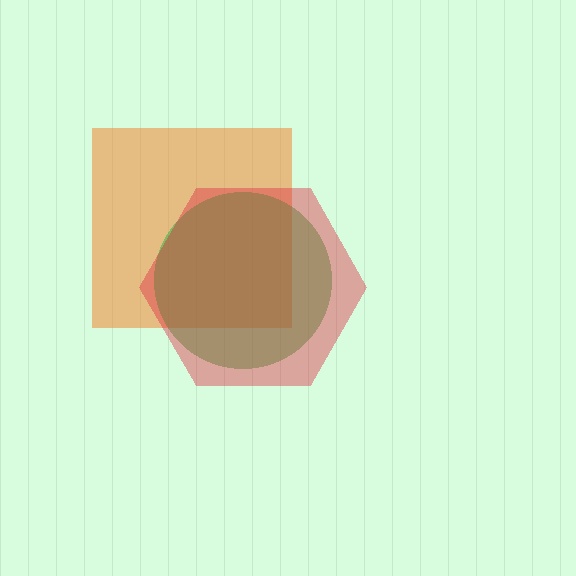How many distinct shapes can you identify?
There are 3 distinct shapes: an orange square, a green circle, a red hexagon.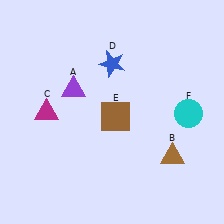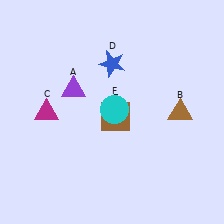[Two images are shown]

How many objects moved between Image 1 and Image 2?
2 objects moved between the two images.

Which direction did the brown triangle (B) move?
The brown triangle (B) moved up.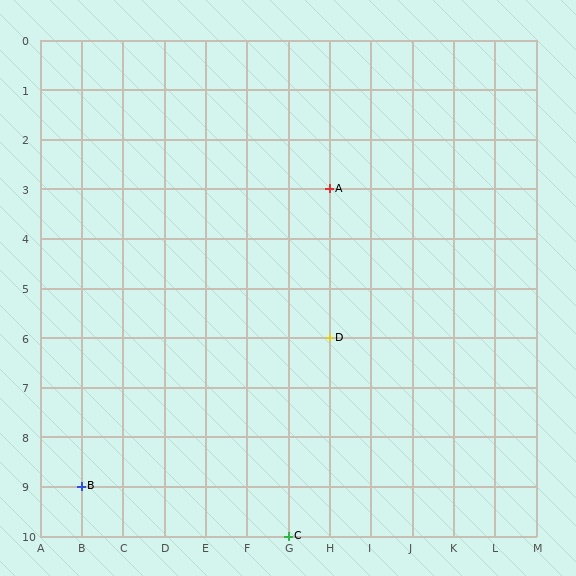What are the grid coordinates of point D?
Point D is at grid coordinates (H, 6).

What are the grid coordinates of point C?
Point C is at grid coordinates (G, 10).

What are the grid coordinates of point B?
Point B is at grid coordinates (B, 9).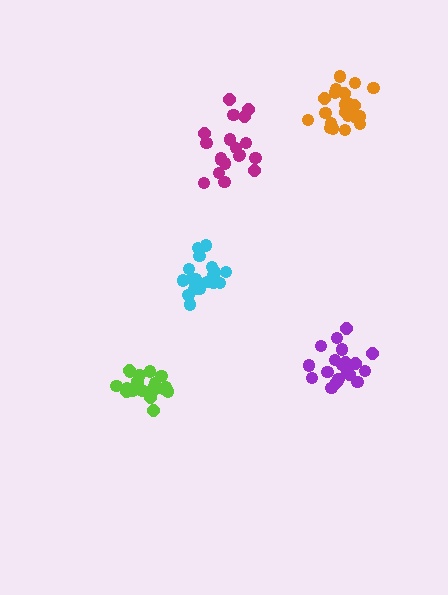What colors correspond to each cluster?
The clusters are colored: orange, cyan, purple, lime, magenta.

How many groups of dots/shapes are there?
There are 5 groups.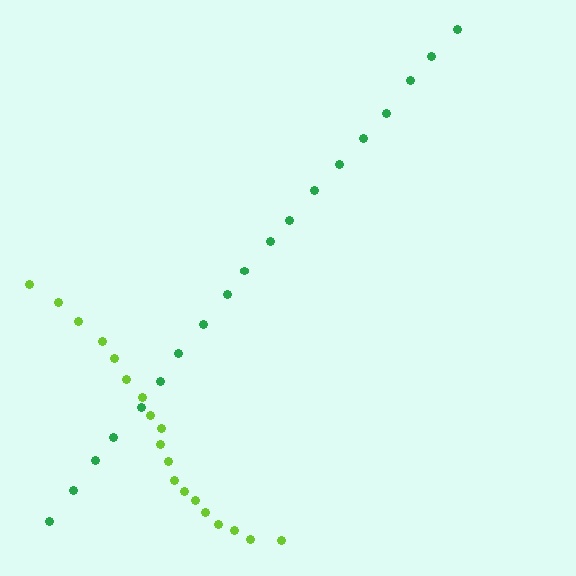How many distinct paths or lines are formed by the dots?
There are 2 distinct paths.